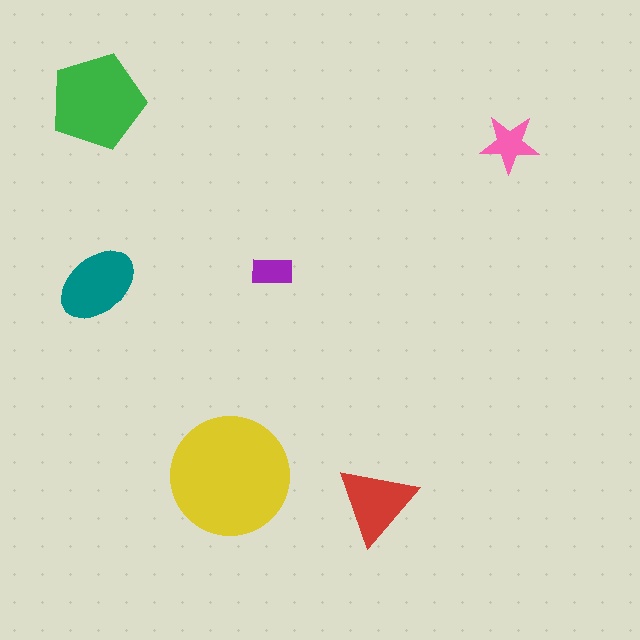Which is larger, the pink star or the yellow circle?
The yellow circle.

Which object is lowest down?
The red triangle is bottommost.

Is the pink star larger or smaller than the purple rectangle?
Larger.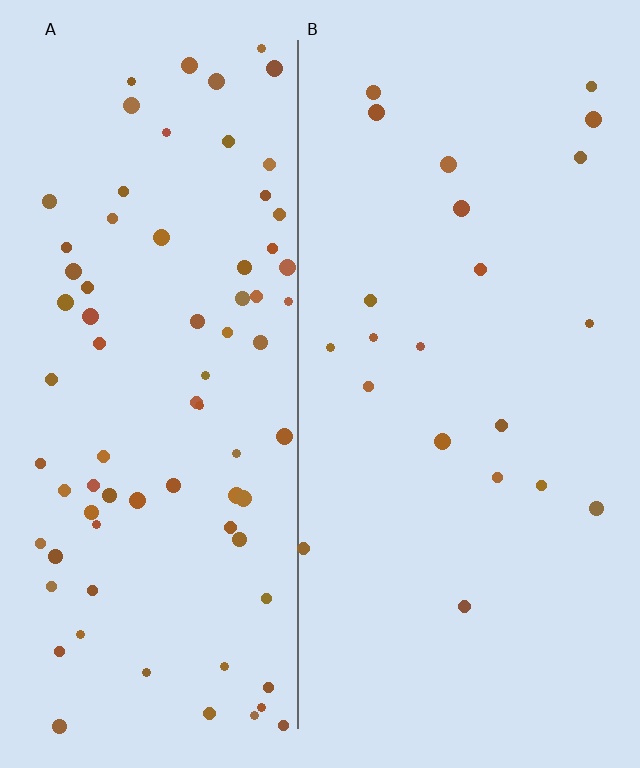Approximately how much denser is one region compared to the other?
Approximately 3.6× — region A over region B.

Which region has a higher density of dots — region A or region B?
A (the left).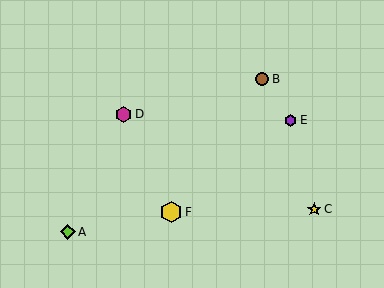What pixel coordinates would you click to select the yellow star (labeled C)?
Click at (314, 209) to select the yellow star C.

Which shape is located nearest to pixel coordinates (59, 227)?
The lime diamond (labeled A) at (68, 232) is nearest to that location.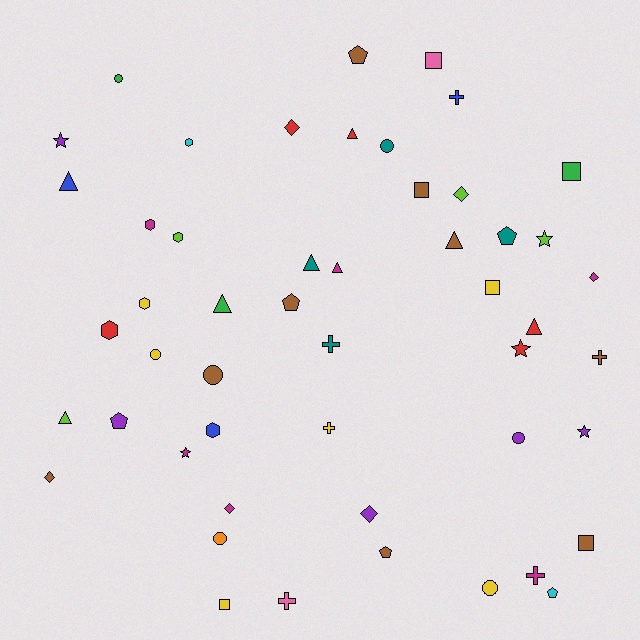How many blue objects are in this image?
There are 3 blue objects.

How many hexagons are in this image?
There are 6 hexagons.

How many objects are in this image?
There are 50 objects.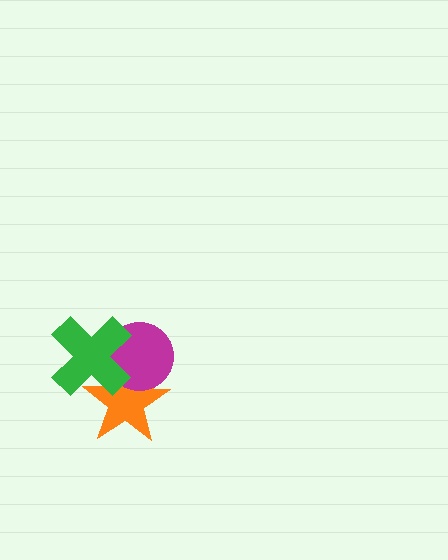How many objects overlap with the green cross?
2 objects overlap with the green cross.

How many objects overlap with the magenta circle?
2 objects overlap with the magenta circle.